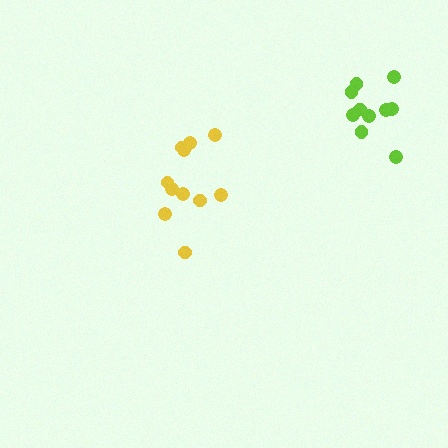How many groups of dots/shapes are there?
There are 2 groups.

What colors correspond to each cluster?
The clusters are colored: yellow, lime.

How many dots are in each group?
Group 1: 11 dots, Group 2: 10 dots (21 total).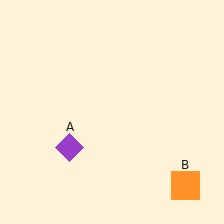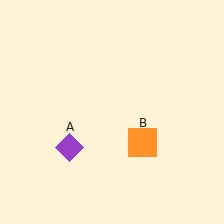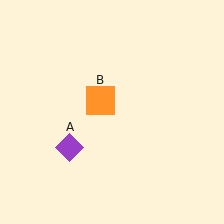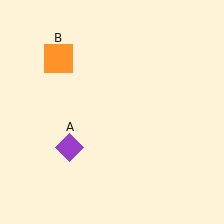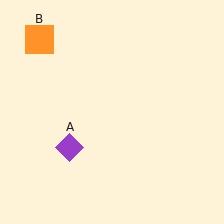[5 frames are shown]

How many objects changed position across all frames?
1 object changed position: orange square (object B).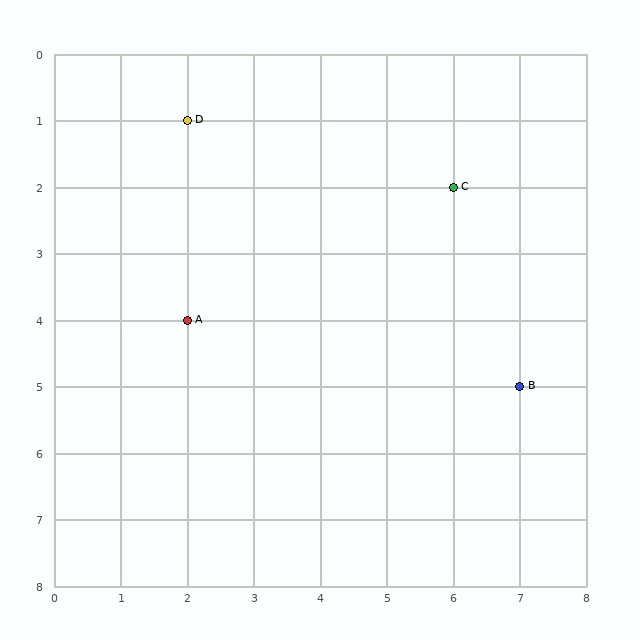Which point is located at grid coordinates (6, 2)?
Point C is at (6, 2).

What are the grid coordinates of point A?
Point A is at grid coordinates (2, 4).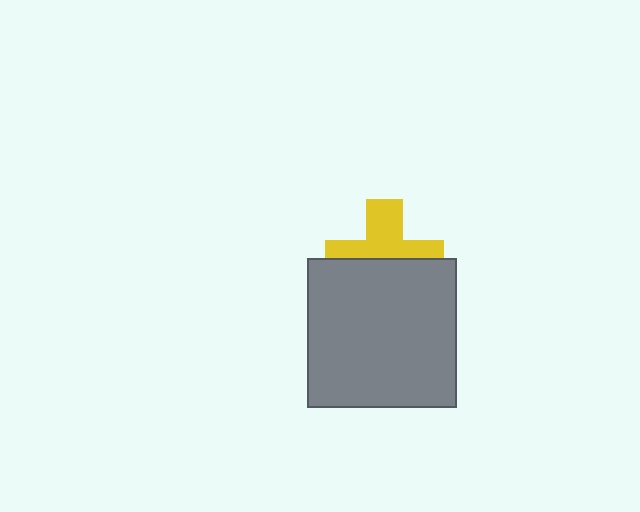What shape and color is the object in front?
The object in front is a gray square.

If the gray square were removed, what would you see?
You would see the complete yellow cross.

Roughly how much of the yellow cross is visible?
About half of it is visible (roughly 48%).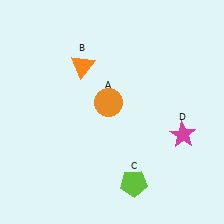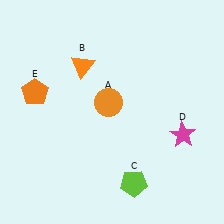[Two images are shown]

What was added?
An orange pentagon (E) was added in Image 2.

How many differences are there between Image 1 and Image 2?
There is 1 difference between the two images.